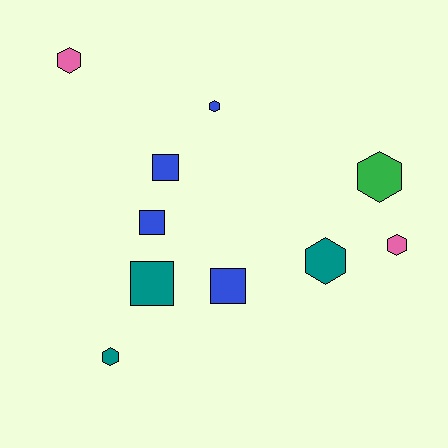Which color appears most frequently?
Blue, with 4 objects.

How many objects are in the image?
There are 10 objects.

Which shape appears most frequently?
Hexagon, with 6 objects.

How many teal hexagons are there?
There are 2 teal hexagons.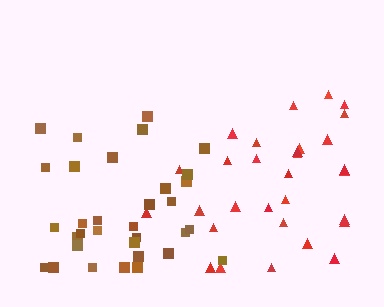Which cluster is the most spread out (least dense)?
Red.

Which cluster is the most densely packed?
Brown.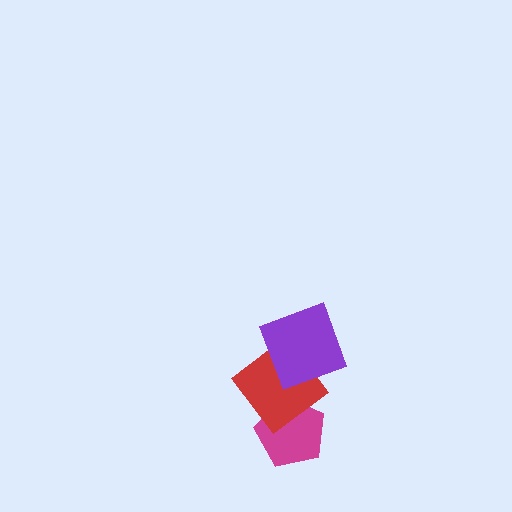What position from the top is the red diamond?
The red diamond is 2nd from the top.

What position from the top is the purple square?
The purple square is 1st from the top.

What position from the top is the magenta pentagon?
The magenta pentagon is 3rd from the top.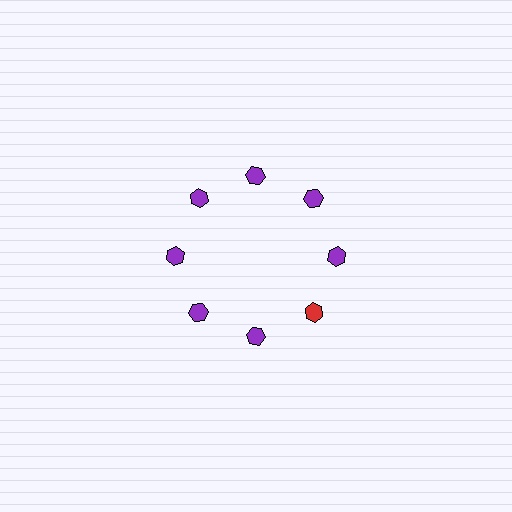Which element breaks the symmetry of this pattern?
The red hexagon at roughly the 4 o'clock position breaks the symmetry. All other shapes are purple hexagons.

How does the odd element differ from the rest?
It has a different color: red instead of purple.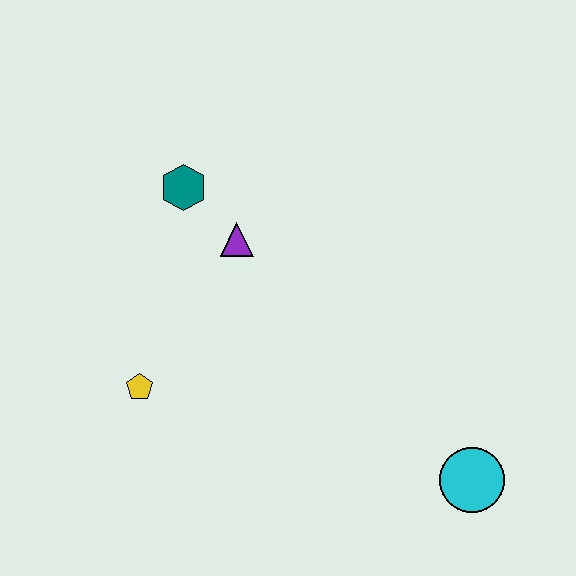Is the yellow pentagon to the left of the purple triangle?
Yes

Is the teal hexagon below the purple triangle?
No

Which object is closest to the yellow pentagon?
The purple triangle is closest to the yellow pentagon.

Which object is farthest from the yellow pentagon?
The cyan circle is farthest from the yellow pentagon.